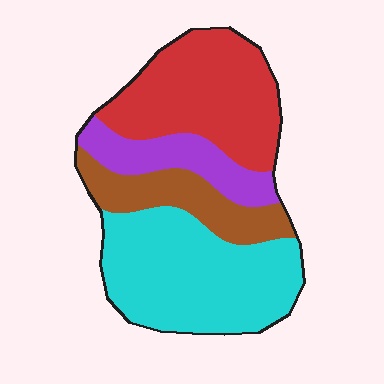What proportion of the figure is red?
Red covers about 30% of the figure.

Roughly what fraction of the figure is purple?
Purple covers around 15% of the figure.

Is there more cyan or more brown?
Cyan.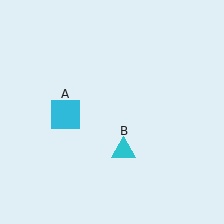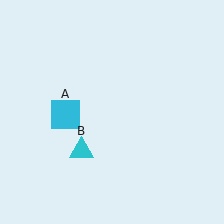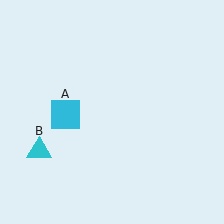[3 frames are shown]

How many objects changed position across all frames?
1 object changed position: cyan triangle (object B).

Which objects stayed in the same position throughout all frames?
Cyan square (object A) remained stationary.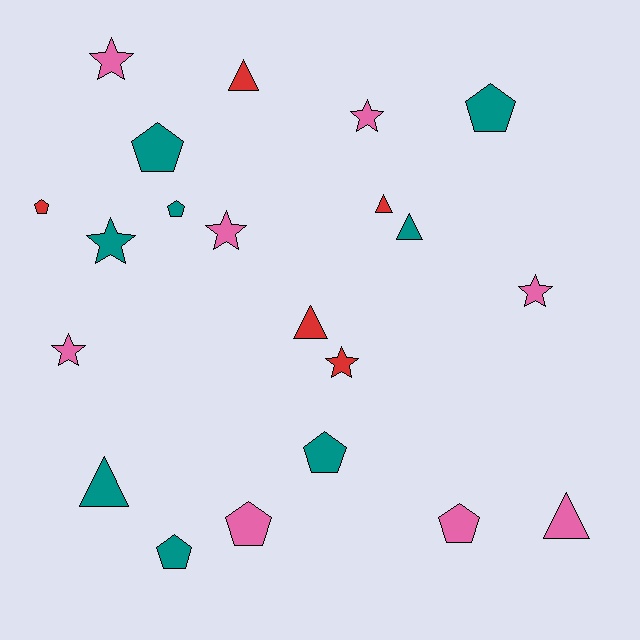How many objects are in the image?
There are 21 objects.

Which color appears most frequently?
Pink, with 8 objects.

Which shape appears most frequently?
Pentagon, with 8 objects.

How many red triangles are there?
There are 3 red triangles.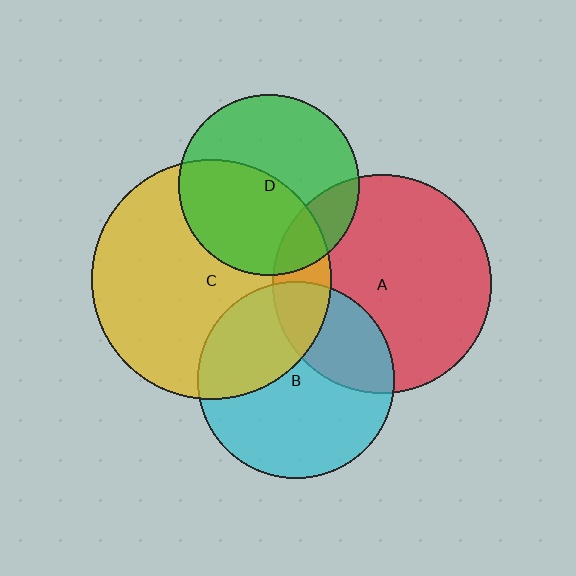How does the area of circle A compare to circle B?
Approximately 1.2 times.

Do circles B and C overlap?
Yes.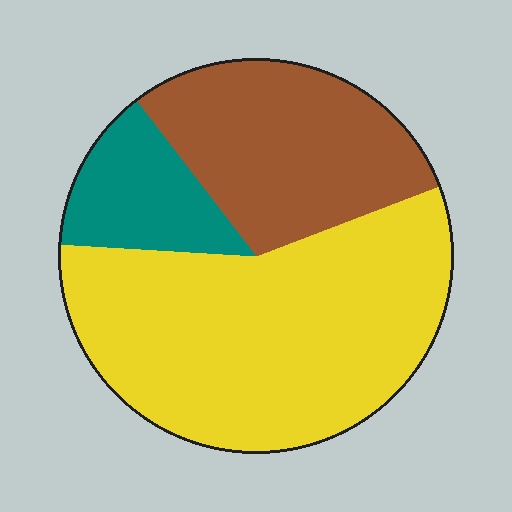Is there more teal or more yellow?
Yellow.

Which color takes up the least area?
Teal, at roughly 15%.